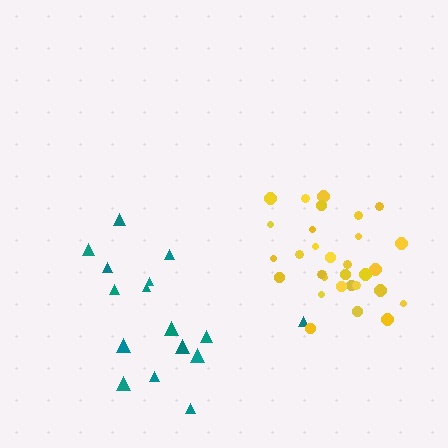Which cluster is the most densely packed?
Yellow.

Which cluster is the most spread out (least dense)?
Teal.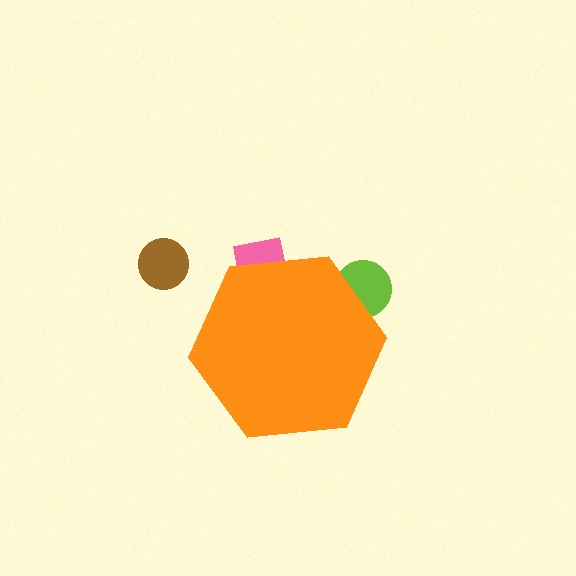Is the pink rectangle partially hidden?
Yes, the pink rectangle is partially hidden behind the orange hexagon.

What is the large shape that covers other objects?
An orange hexagon.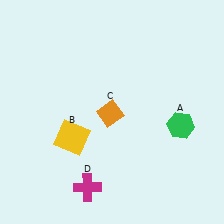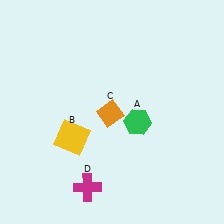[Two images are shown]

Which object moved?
The green hexagon (A) moved left.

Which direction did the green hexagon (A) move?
The green hexagon (A) moved left.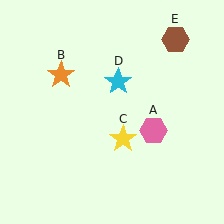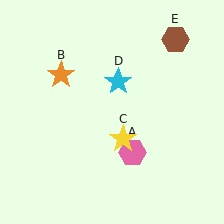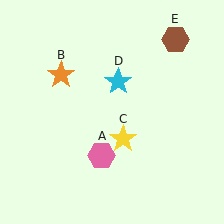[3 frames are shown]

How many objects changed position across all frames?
1 object changed position: pink hexagon (object A).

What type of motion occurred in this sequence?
The pink hexagon (object A) rotated clockwise around the center of the scene.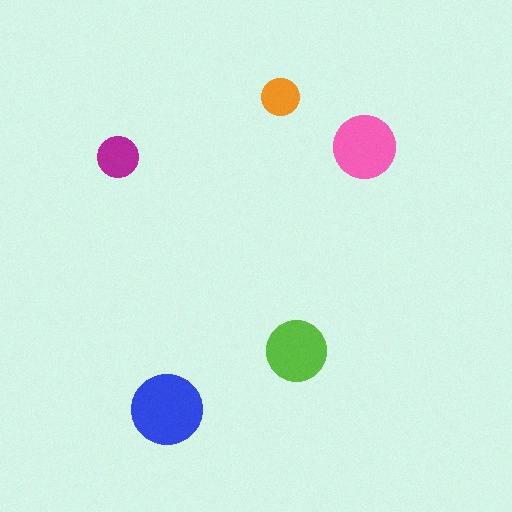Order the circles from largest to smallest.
the blue one, the pink one, the lime one, the magenta one, the orange one.